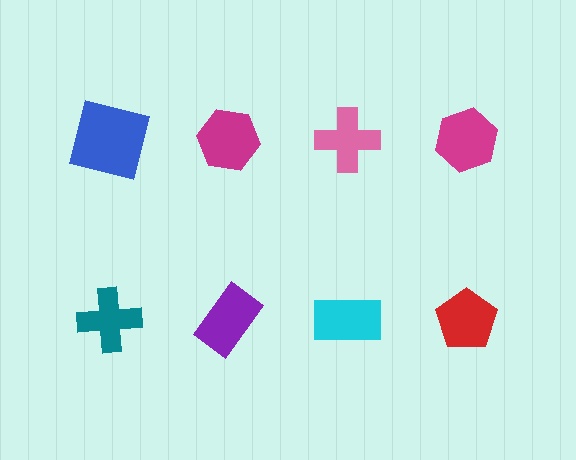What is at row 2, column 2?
A purple rectangle.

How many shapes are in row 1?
4 shapes.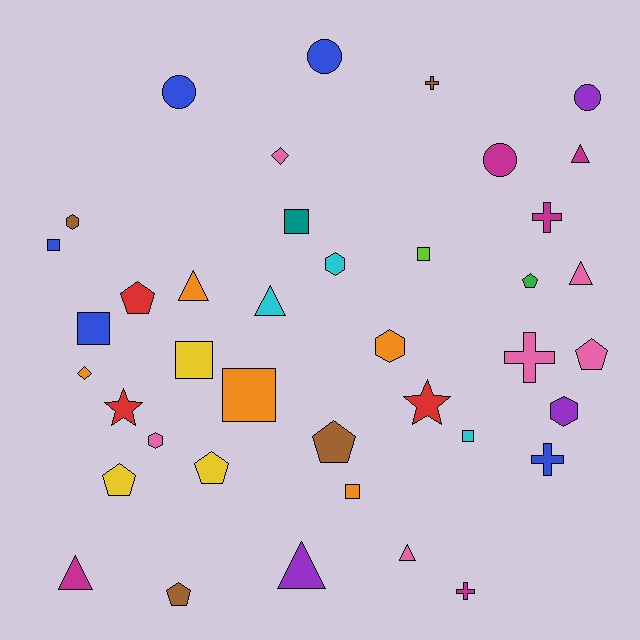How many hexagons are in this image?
There are 5 hexagons.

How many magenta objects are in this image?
There are 5 magenta objects.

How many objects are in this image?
There are 40 objects.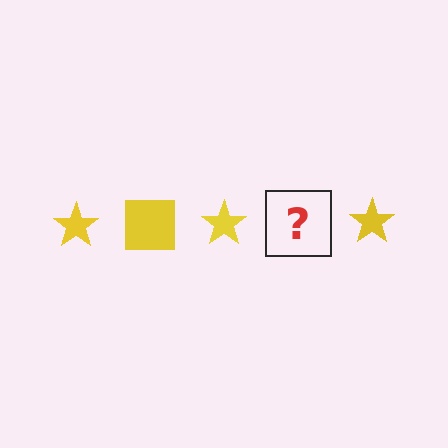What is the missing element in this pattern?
The missing element is a yellow square.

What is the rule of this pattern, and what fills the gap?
The rule is that the pattern cycles through star, square shapes in yellow. The gap should be filled with a yellow square.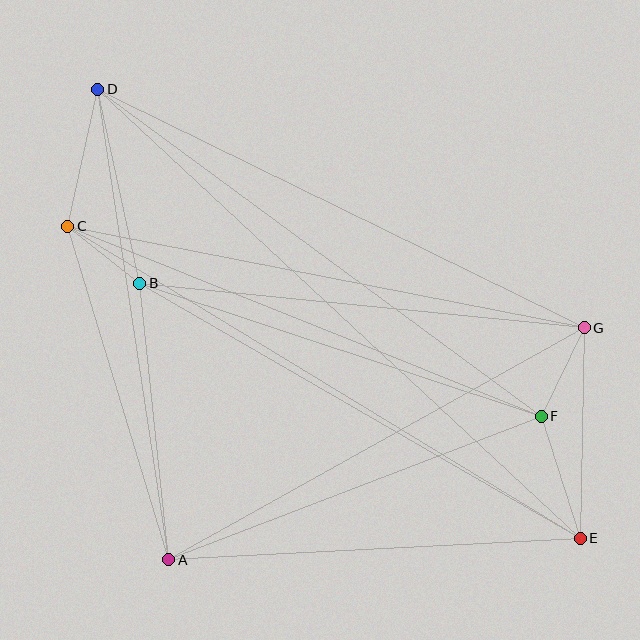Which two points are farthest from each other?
Points D and E are farthest from each other.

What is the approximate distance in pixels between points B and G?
The distance between B and G is approximately 446 pixels.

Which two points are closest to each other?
Points B and C are closest to each other.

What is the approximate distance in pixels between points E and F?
The distance between E and F is approximately 128 pixels.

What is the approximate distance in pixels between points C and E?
The distance between C and E is approximately 600 pixels.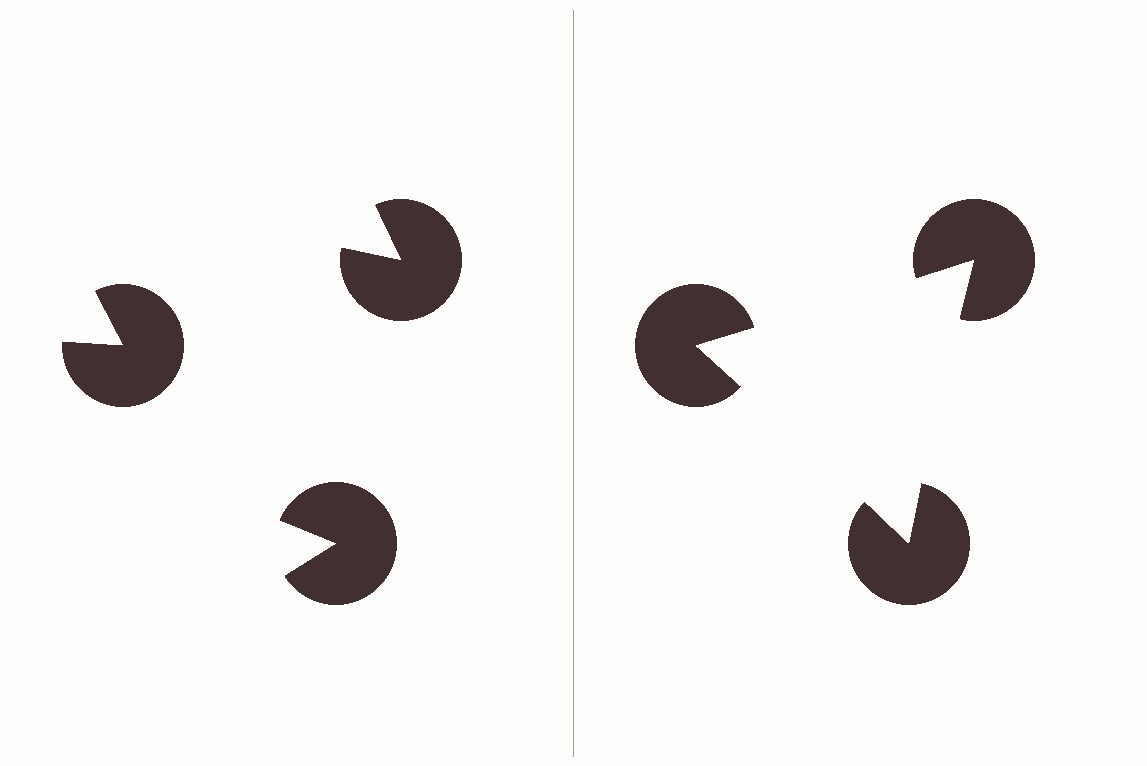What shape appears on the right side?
An illusory triangle.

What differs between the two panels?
The pac-man discs are positioned identically on both sides; only the wedge orientations differ. On the right they align to a triangle; on the left they are misaligned.